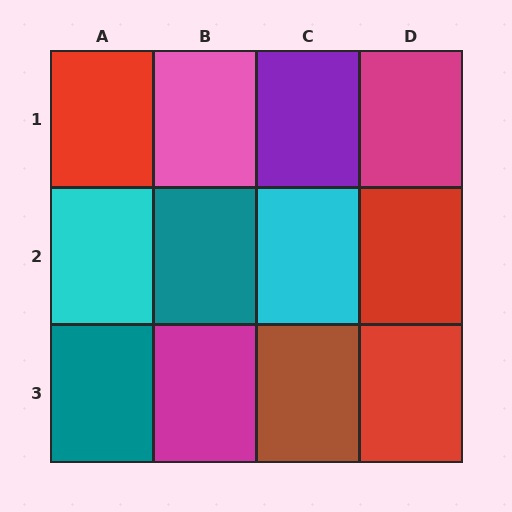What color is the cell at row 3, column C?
Brown.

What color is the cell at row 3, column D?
Red.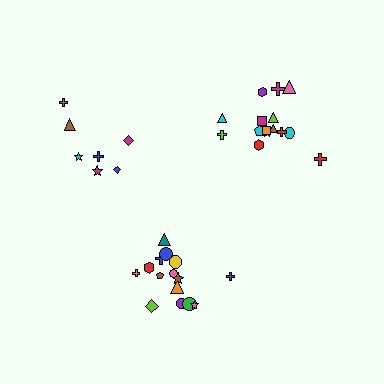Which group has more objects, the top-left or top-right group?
The top-right group.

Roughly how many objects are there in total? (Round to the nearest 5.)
Roughly 35 objects in total.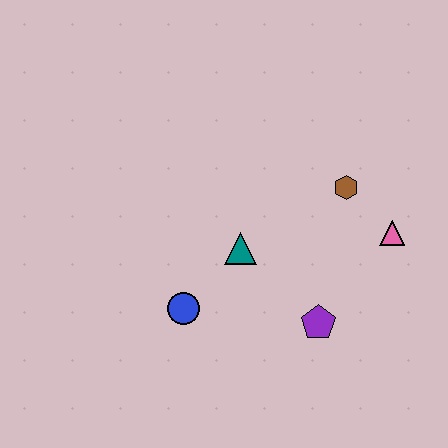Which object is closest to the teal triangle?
The blue circle is closest to the teal triangle.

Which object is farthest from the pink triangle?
The blue circle is farthest from the pink triangle.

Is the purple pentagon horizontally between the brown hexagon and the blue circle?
Yes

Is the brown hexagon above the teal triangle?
Yes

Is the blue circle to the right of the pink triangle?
No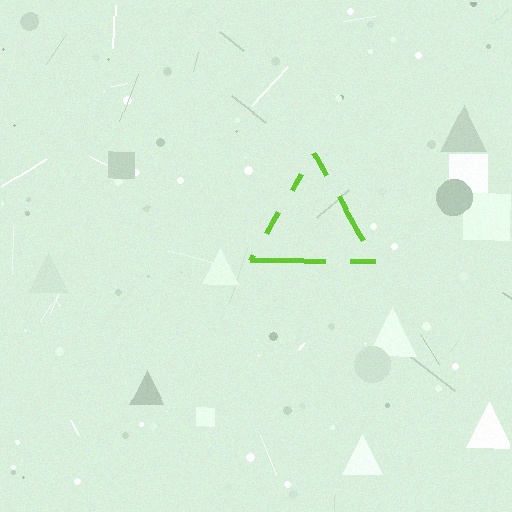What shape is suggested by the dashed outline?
The dashed outline suggests a triangle.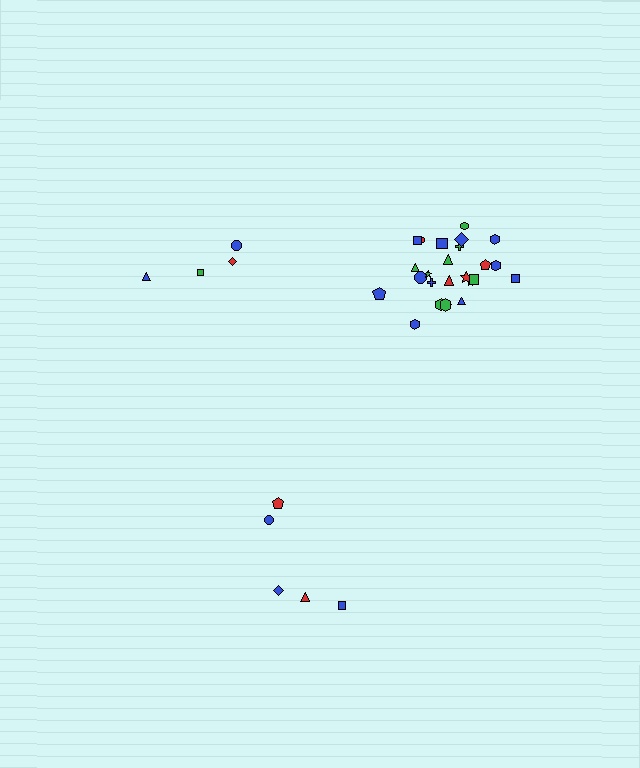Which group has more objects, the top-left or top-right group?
The top-right group.